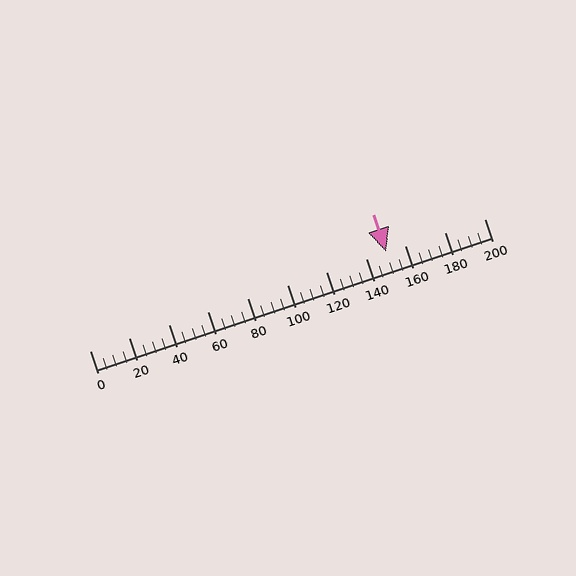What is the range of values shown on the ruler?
The ruler shows values from 0 to 200.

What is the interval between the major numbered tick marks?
The major tick marks are spaced 20 units apart.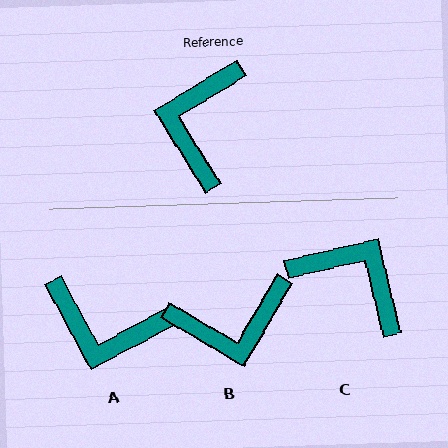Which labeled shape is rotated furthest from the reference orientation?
B, about 118 degrees away.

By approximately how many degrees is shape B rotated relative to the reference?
Approximately 118 degrees counter-clockwise.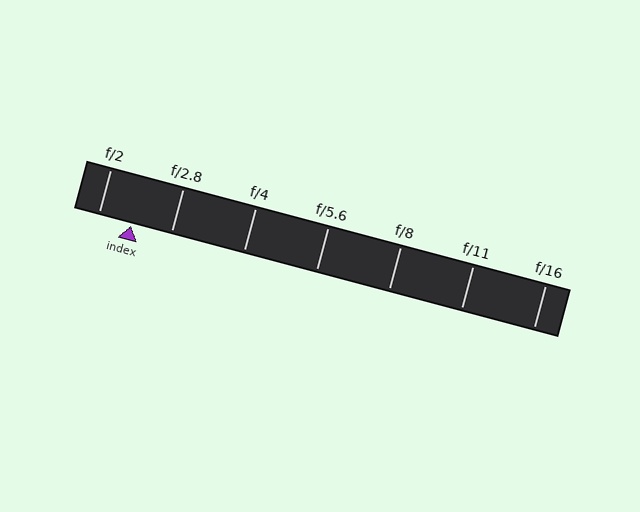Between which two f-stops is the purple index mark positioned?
The index mark is between f/2 and f/2.8.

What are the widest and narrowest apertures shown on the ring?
The widest aperture shown is f/2 and the narrowest is f/16.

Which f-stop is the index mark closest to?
The index mark is closest to f/2.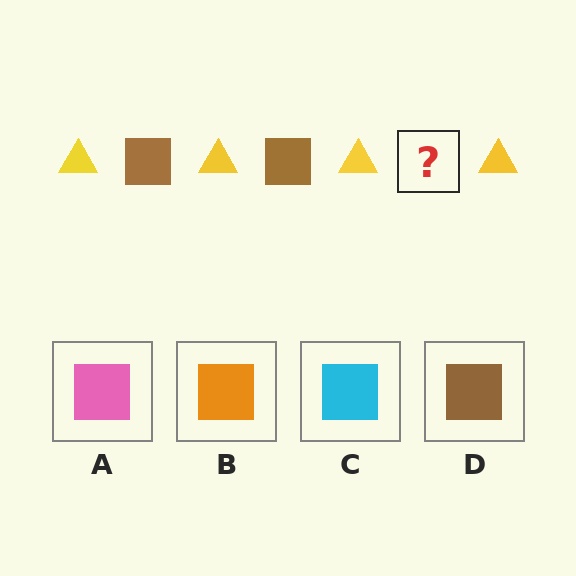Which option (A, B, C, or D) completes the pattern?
D.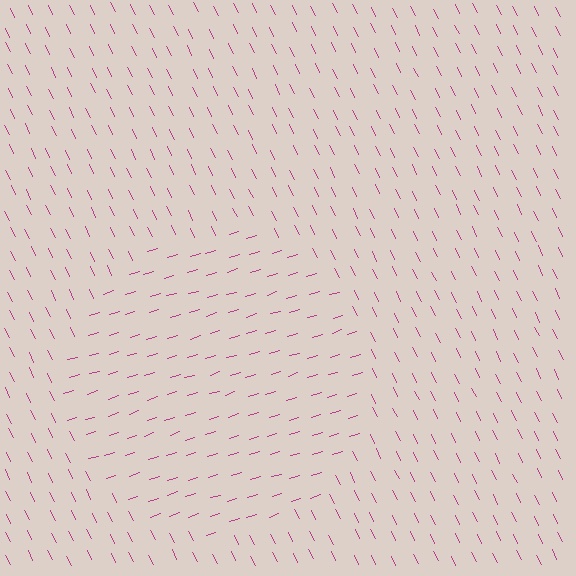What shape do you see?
I see a circle.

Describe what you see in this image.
The image is filled with small magenta line segments. A circle region in the image has lines oriented differently from the surrounding lines, creating a visible texture boundary.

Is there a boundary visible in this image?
Yes, there is a texture boundary formed by a change in line orientation.